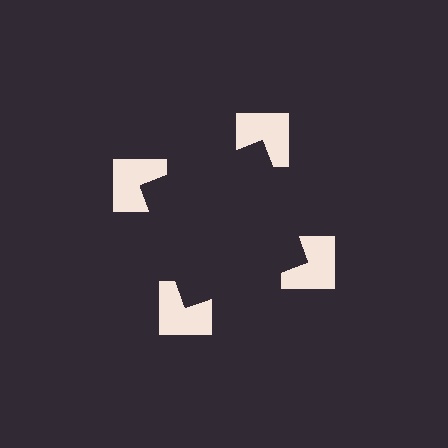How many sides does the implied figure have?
4 sides.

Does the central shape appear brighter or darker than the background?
It typically appears slightly darker than the background, even though no actual brightness change is drawn.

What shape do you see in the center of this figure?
An illusory square — its edges are inferred from the aligned wedge cuts in the notched squares, not physically drawn.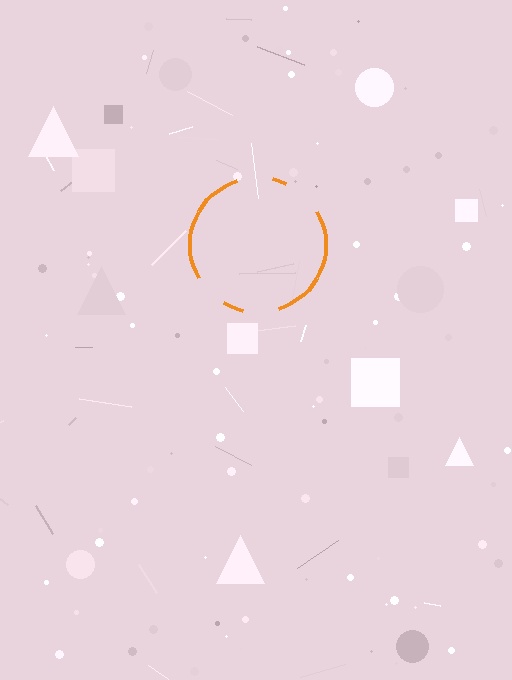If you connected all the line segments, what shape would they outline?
They would outline a circle.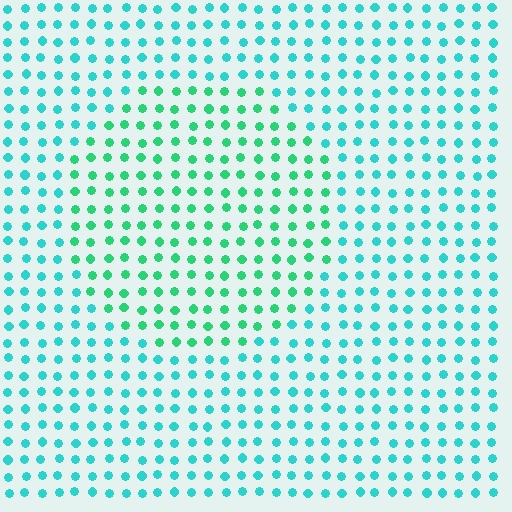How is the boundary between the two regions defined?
The boundary is defined purely by a slight shift in hue (about 30 degrees). Spacing, size, and orientation are identical on both sides.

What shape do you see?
I see a circle.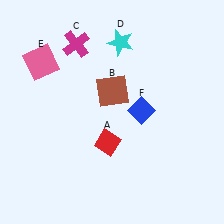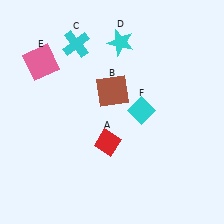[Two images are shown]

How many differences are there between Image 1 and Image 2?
There are 2 differences between the two images.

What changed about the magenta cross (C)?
In Image 1, C is magenta. In Image 2, it changed to cyan.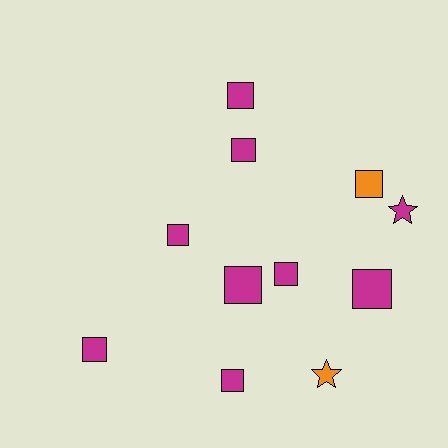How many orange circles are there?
There are no orange circles.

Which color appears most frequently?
Magenta, with 9 objects.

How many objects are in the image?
There are 11 objects.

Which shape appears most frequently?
Square, with 9 objects.